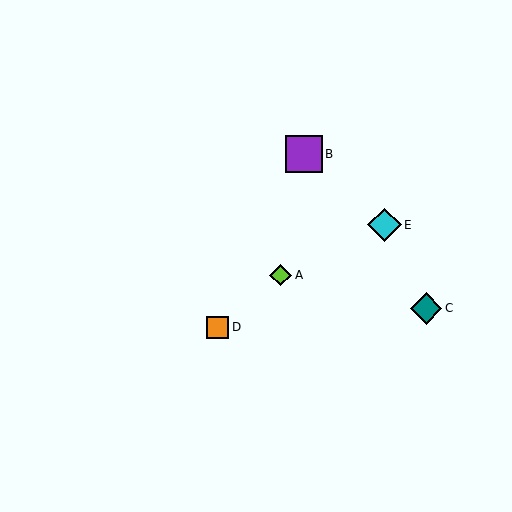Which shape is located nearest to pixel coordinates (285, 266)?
The lime diamond (labeled A) at (281, 275) is nearest to that location.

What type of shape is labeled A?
Shape A is a lime diamond.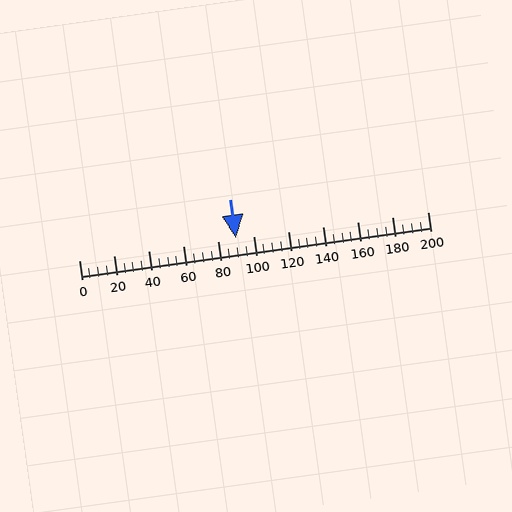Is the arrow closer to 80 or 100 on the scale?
The arrow is closer to 100.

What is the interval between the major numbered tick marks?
The major tick marks are spaced 20 units apart.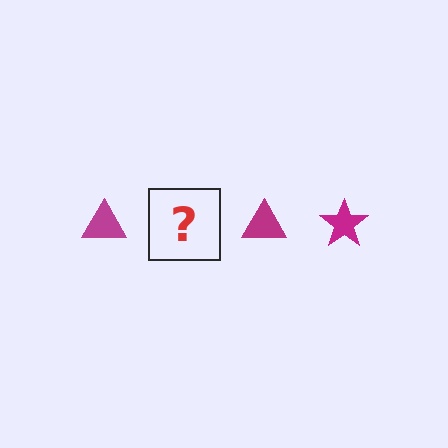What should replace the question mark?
The question mark should be replaced with a magenta star.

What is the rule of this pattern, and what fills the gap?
The rule is that the pattern cycles through triangle, star shapes in magenta. The gap should be filled with a magenta star.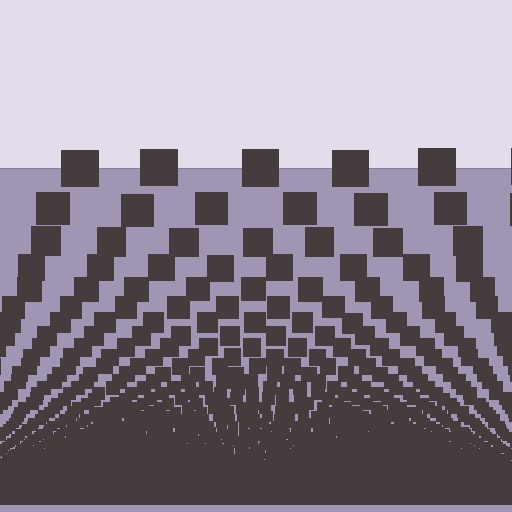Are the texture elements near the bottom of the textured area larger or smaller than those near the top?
Smaller. The gradient is inverted — elements near the bottom are smaller and denser.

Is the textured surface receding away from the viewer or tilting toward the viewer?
The surface appears to tilt toward the viewer. Texture elements get larger and sparser toward the top.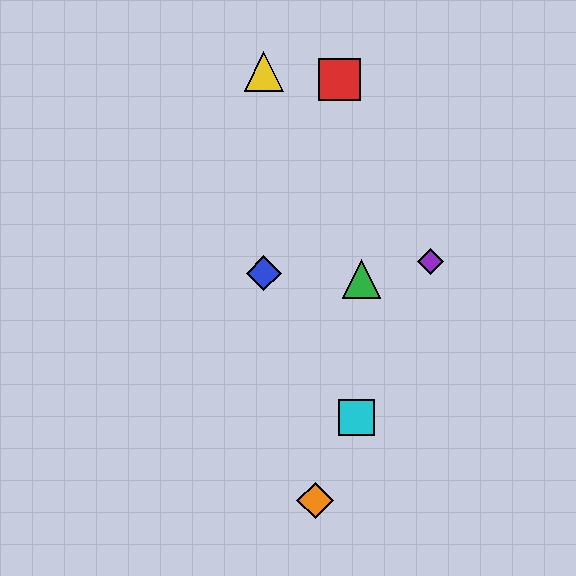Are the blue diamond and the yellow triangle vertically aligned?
Yes, both are at x≈264.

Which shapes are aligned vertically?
The blue diamond, the yellow triangle are aligned vertically.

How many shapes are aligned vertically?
2 shapes (the blue diamond, the yellow triangle) are aligned vertically.